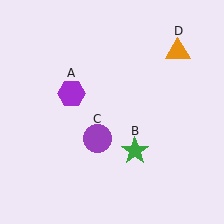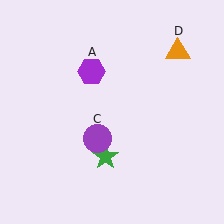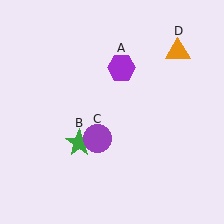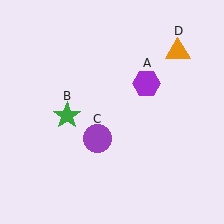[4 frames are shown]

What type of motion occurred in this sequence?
The purple hexagon (object A), green star (object B) rotated clockwise around the center of the scene.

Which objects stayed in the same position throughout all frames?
Purple circle (object C) and orange triangle (object D) remained stationary.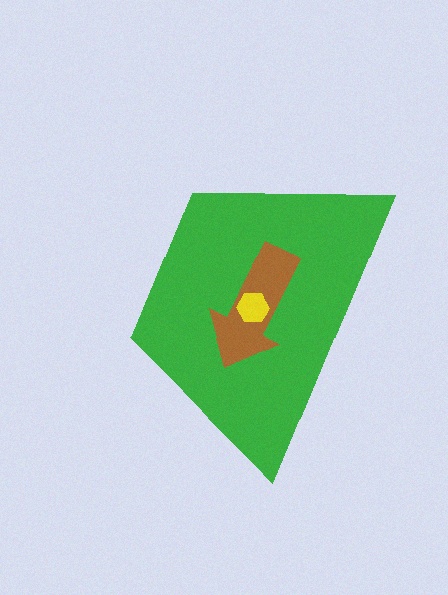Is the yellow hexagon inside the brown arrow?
Yes.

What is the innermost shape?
The yellow hexagon.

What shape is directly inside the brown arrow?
The yellow hexagon.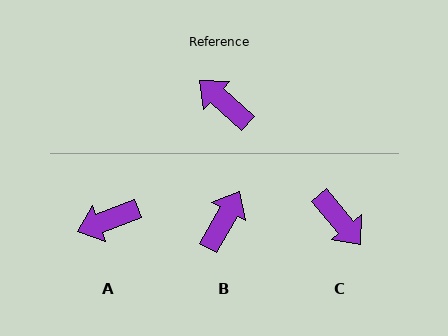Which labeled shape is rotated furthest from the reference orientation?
C, about 172 degrees away.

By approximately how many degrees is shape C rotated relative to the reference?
Approximately 172 degrees counter-clockwise.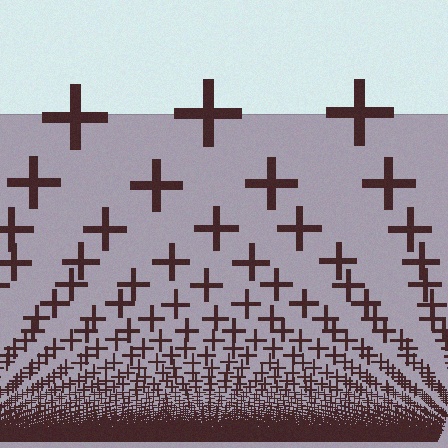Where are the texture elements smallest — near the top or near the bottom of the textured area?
Near the bottom.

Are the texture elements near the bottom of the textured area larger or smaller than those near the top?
Smaller. The gradient is inverted — elements near the bottom are smaller and denser.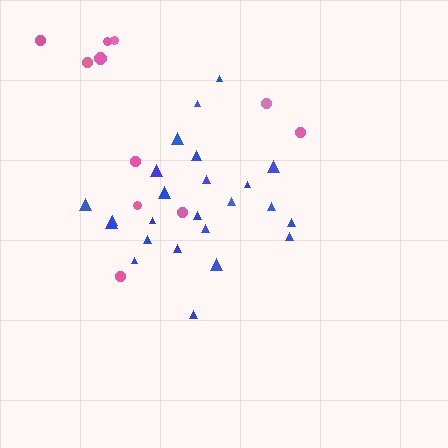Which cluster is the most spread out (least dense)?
Pink.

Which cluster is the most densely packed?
Blue.